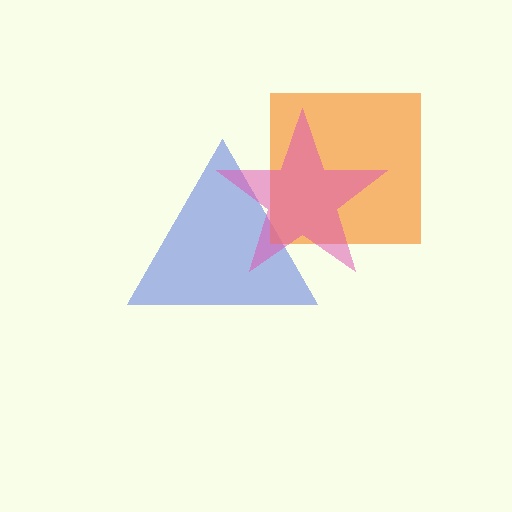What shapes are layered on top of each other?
The layered shapes are: a blue triangle, an orange square, a pink star.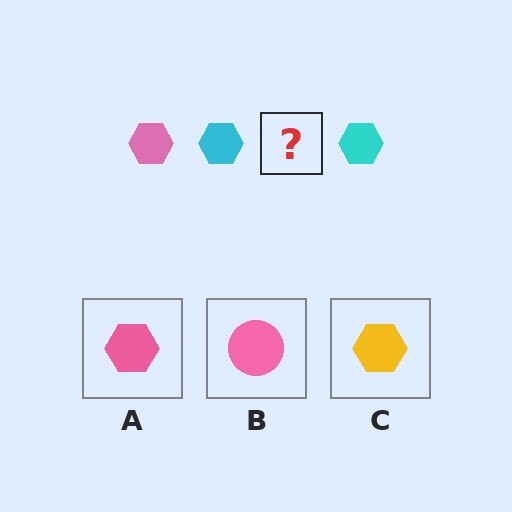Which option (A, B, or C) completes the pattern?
A.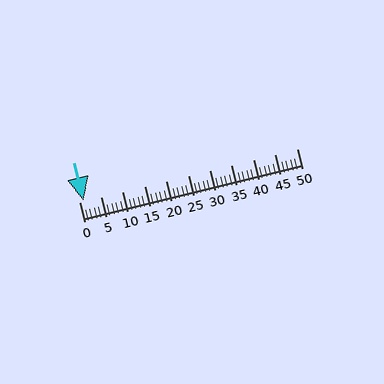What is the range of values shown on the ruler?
The ruler shows values from 0 to 50.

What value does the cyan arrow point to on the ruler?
The cyan arrow points to approximately 1.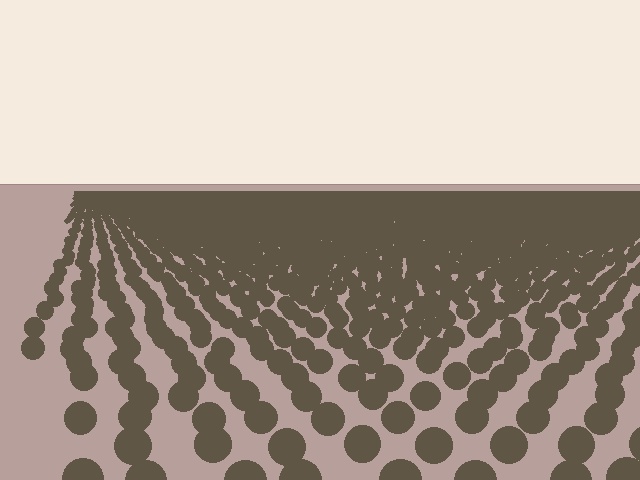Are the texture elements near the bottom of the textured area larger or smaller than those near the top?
Larger. Near the bottom, elements are closer to the viewer and appear at a bigger on-screen size.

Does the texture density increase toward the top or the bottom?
Density increases toward the top.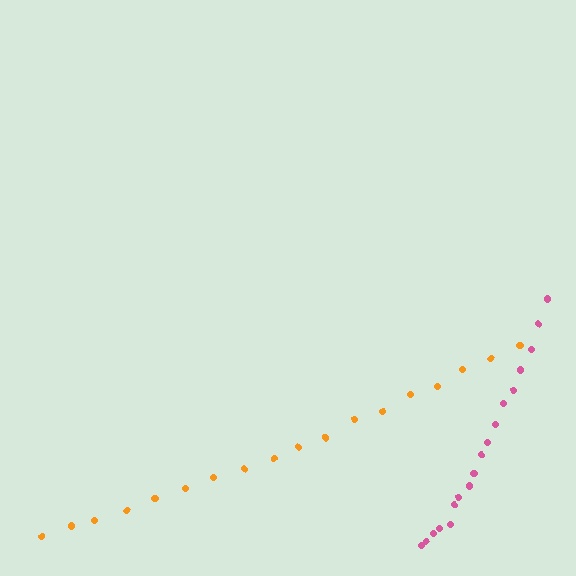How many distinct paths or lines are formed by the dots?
There are 2 distinct paths.